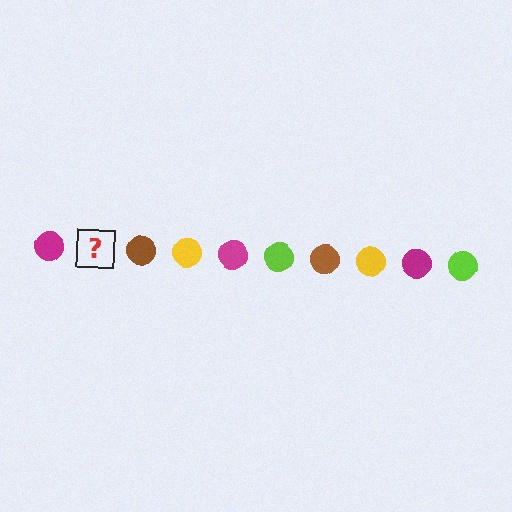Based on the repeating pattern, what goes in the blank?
The blank should be a lime circle.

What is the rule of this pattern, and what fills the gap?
The rule is that the pattern cycles through magenta, lime, brown, yellow circles. The gap should be filled with a lime circle.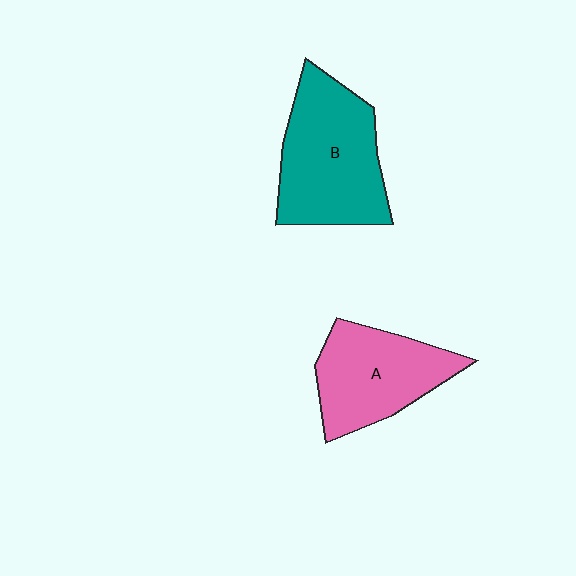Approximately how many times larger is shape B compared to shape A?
Approximately 1.2 times.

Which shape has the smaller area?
Shape A (pink).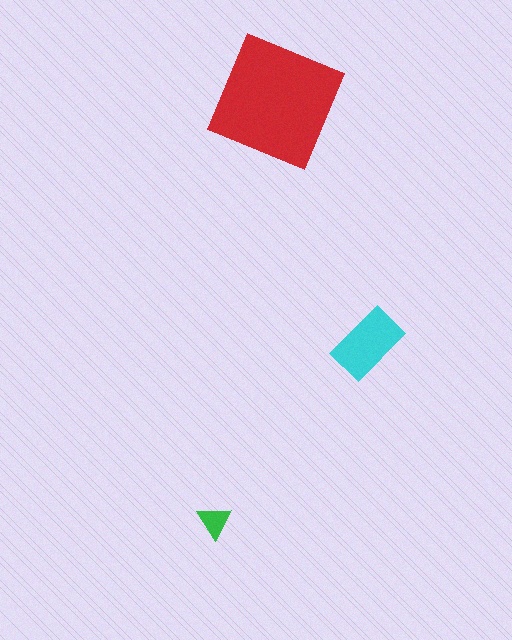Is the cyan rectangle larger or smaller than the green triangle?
Larger.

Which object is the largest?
The red square.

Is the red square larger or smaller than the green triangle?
Larger.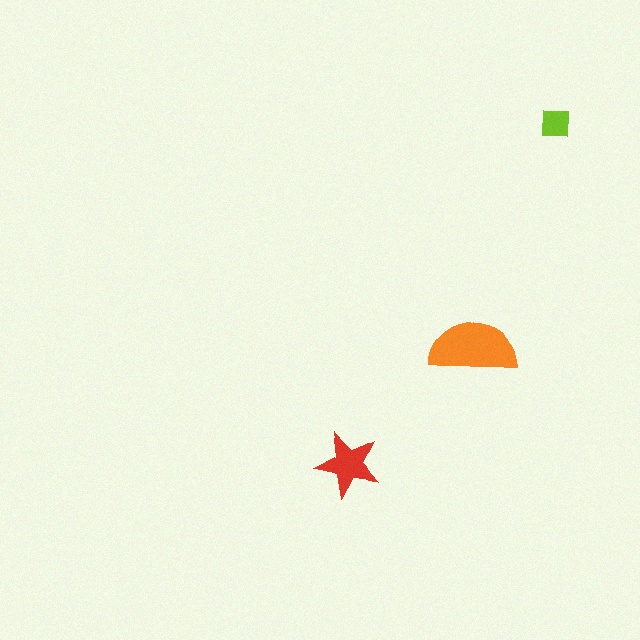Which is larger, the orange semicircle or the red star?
The orange semicircle.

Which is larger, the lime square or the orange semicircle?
The orange semicircle.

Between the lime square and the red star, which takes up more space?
The red star.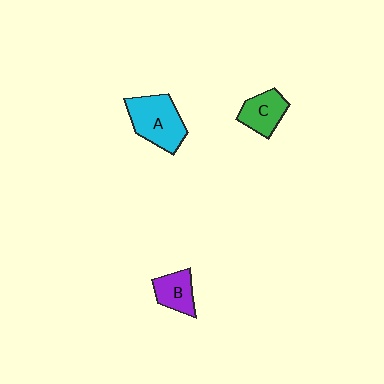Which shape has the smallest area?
Shape B (purple).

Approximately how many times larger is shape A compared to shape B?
Approximately 1.7 times.